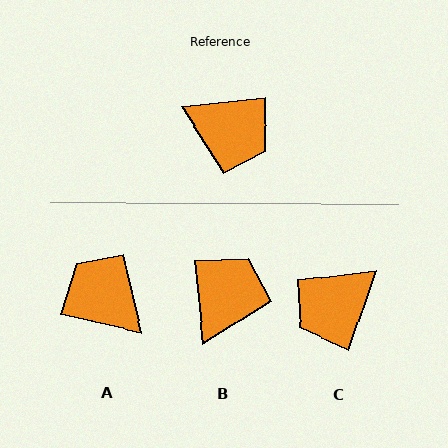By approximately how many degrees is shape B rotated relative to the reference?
Approximately 91 degrees counter-clockwise.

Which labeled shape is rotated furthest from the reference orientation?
A, about 162 degrees away.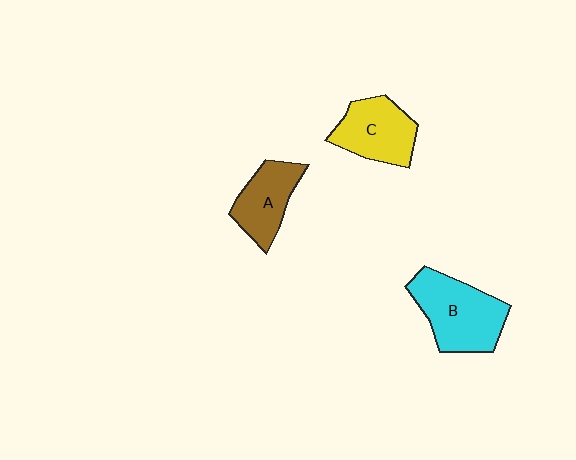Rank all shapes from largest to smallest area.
From largest to smallest: B (cyan), C (yellow), A (brown).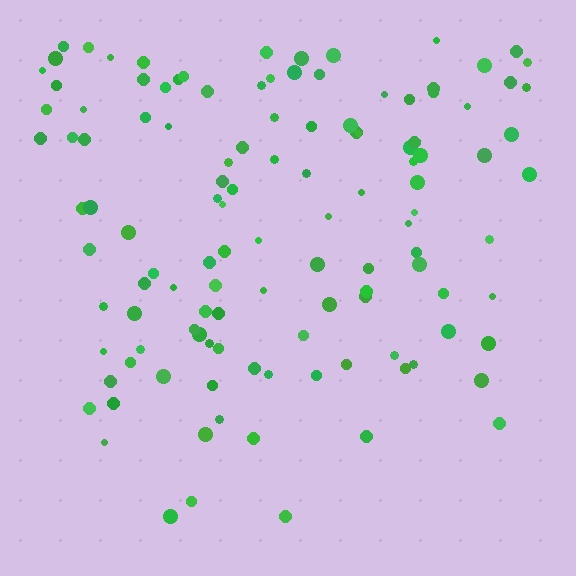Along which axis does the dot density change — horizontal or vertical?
Vertical.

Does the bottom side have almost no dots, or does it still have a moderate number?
Still a moderate number, just noticeably fewer than the top.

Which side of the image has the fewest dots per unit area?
The bottom.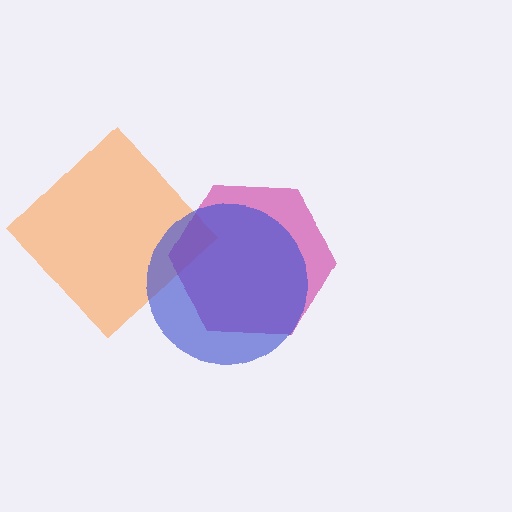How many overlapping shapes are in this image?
There are 3 overlapping shapes in the image.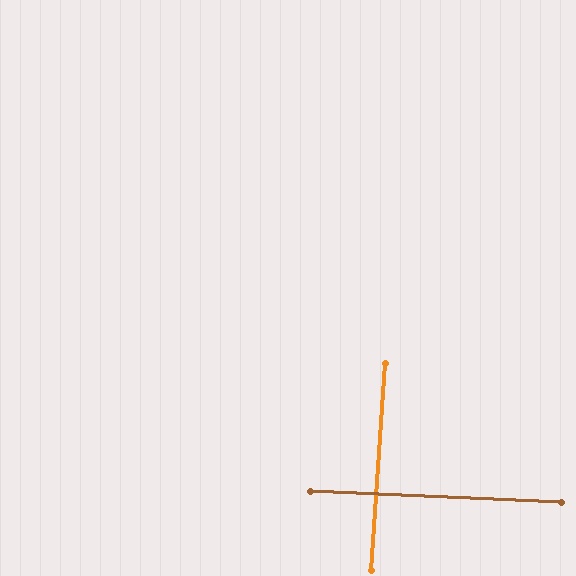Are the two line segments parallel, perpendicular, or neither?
Perpendicular — they meet at approximately 89°.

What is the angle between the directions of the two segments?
Approximately 89 degrees.